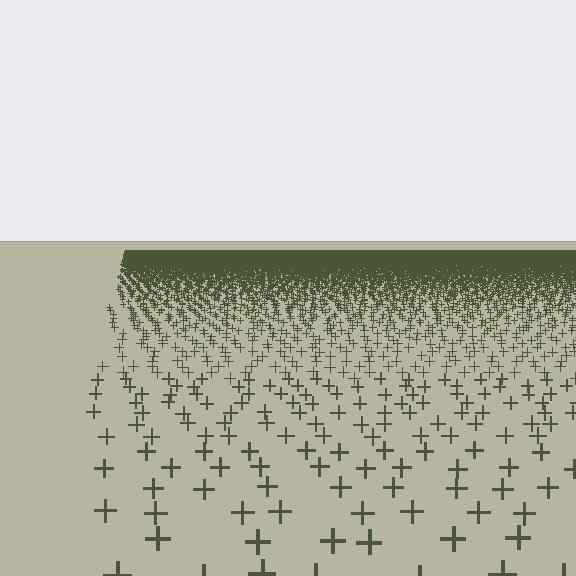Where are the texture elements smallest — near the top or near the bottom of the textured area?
Near the top.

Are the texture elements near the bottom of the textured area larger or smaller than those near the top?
Larger. Near the bottom, elements are closer to the viewer and appear at a bigger on-screen size.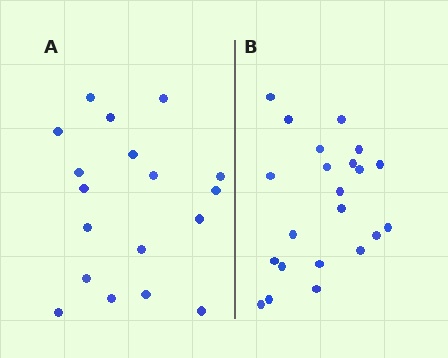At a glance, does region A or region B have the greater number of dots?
Region B (the right region) has more dots.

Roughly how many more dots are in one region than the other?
Region B has about 4 more dots than region A.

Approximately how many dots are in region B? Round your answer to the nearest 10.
About 20 dots. (The exact count is 22, which rounds to 20.)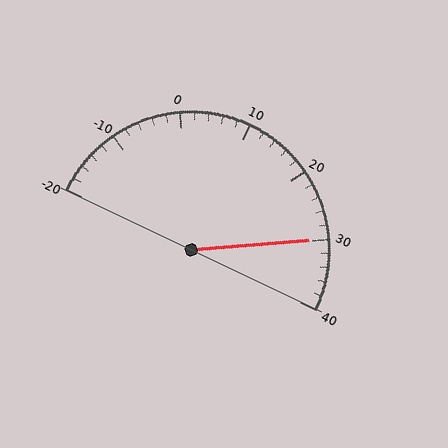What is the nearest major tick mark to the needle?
The nearest major tick mark is 30.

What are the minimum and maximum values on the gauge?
The gauge ranges from -20 to 40.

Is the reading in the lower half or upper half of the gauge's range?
The reading is in the upper half of the range (-20 to 40).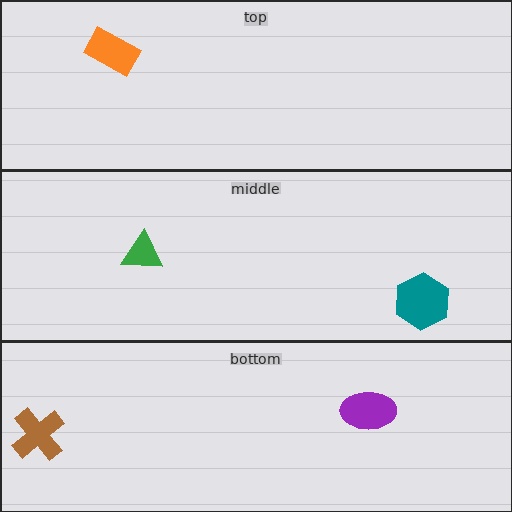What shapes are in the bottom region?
The brown cross, the purple ellipse.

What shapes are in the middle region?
The green triangle, the teal hexagon.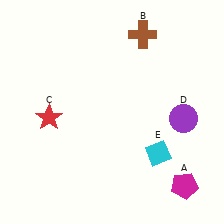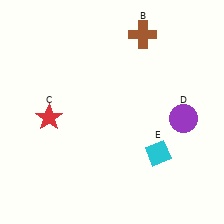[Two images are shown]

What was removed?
The magenta pentagon (A) was removed in Image 2.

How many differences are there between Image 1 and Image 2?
There is 1 difference between the two images.